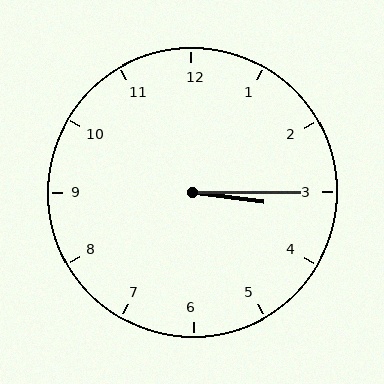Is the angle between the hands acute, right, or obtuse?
It is acute.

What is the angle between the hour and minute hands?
Approximately 8 degrees.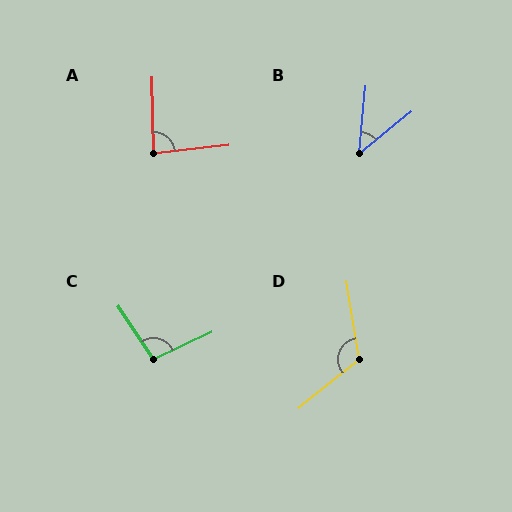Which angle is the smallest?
B, at approximately 46 degrees.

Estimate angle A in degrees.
Approximately 85 degrees.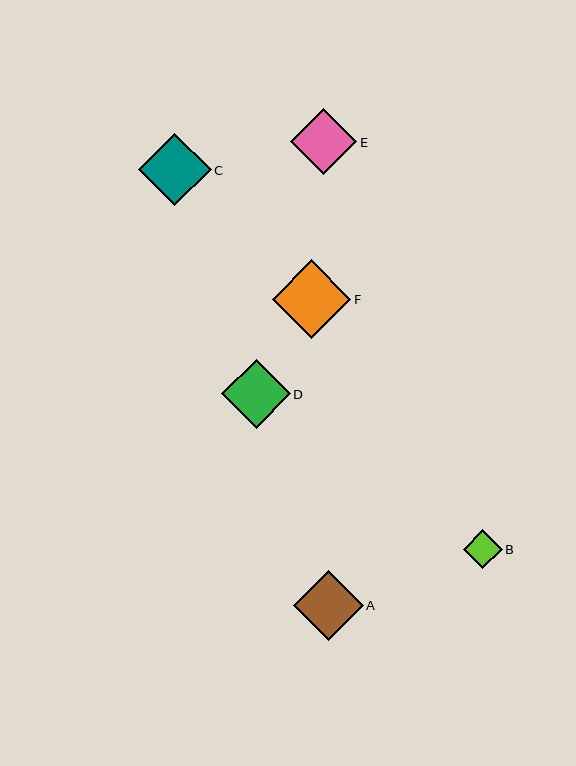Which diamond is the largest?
Diamond F is the largest with a size of approximately 78 pixels.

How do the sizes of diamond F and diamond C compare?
Diamond F and diamond C are approximately the same size.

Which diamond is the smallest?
Diamond B is the smallest with a size of approximately 39 pixels.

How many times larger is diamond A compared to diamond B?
Diamond A is approximately 1.8 times the size of diamond B.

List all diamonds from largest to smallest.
From largest to smallest: F, C, A, D, E, B.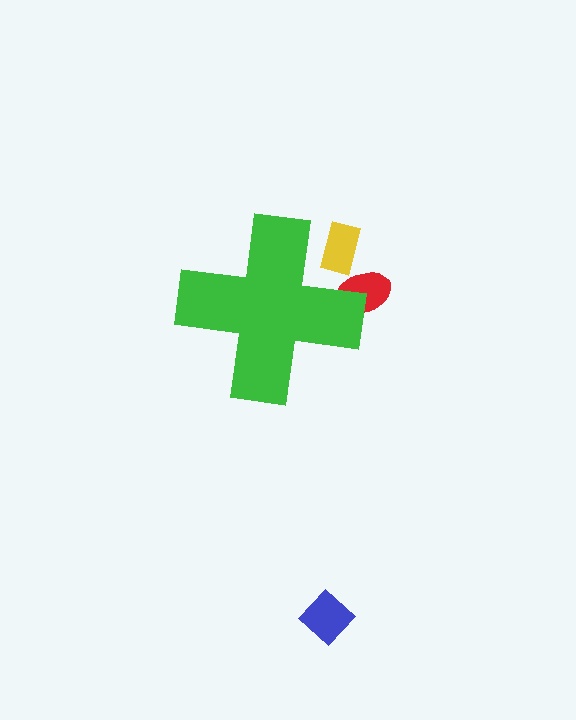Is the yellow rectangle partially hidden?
Yes, the yellow rectangle is partially hidden behind the green cross.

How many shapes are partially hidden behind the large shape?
2 shapes are partially hidden.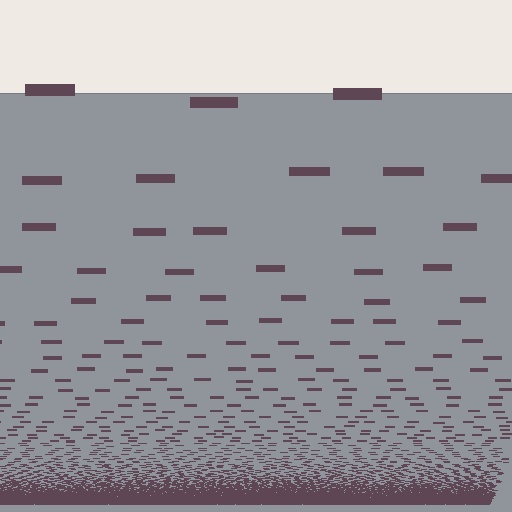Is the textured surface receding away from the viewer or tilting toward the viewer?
The surface appears to tilt toward the viewer. Texture elements get larger and sparser toward the top.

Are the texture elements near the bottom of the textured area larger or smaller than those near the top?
Smaller. The gradient is inverted — elements near the bottom are smaller and denser.